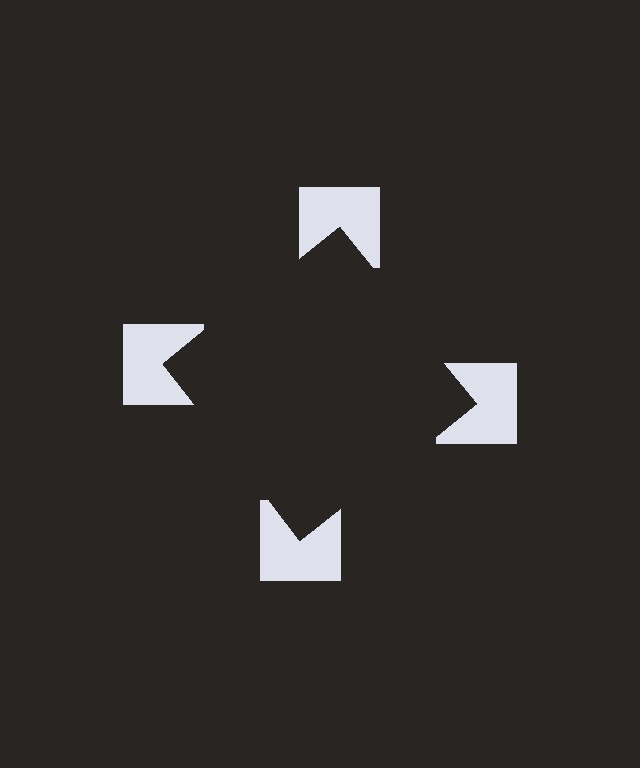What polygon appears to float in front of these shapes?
An illusory square — its edges are inferred from the aligned wedge cuts in the notched squares, not physically drawn.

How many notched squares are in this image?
There are 4 — one at each vertex of the illusory square.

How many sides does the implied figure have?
4 sides.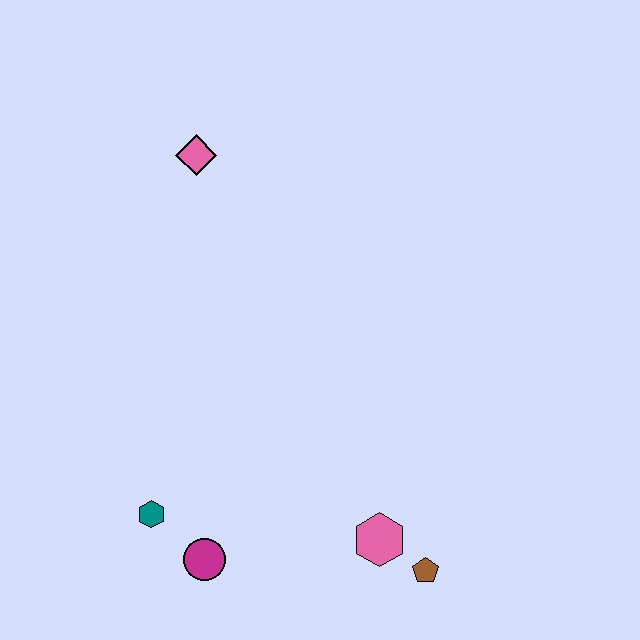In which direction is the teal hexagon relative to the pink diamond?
The teal hexagon is below the pink diamond.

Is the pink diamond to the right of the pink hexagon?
No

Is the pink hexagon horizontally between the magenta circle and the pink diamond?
No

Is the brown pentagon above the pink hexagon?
No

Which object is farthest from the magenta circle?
The pink diamond is farthest from the magenta circle.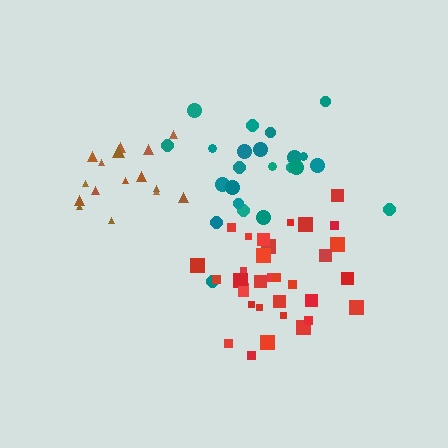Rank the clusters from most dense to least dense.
brown, red, teal.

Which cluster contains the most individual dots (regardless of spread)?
Red (34).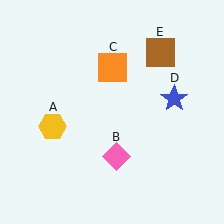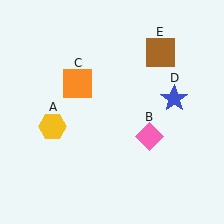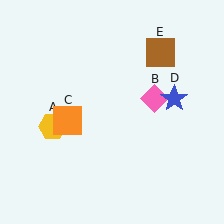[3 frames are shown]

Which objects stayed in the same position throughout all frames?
Yellow hexagon (object A) and blue star (object D) and brown square (object E) remained stationary.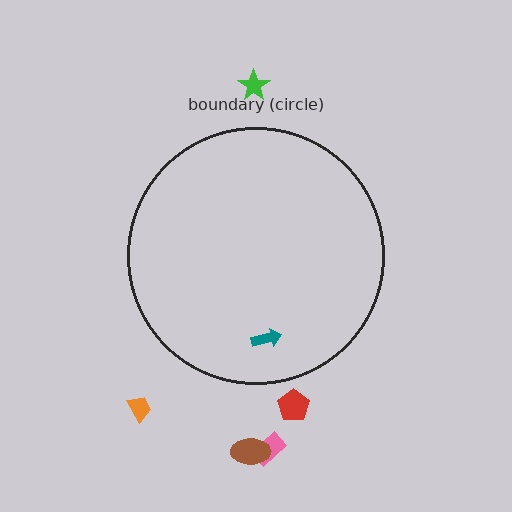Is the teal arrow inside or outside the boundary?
Inside.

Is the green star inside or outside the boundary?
Outside.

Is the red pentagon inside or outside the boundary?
Outside.